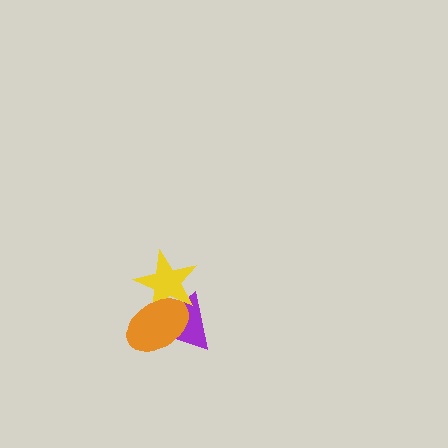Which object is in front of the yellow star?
The orange ellipse is in front of the yellow star.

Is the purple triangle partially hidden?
Yes, it is partially covered by another shape.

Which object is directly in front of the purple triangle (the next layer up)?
The yellow star is directly in front of the purple triangle.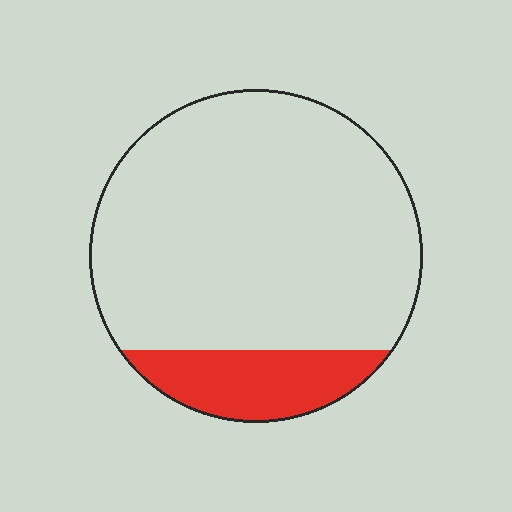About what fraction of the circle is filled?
About one sixth (1/6).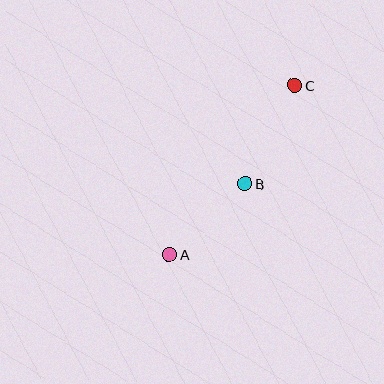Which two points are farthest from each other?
Points A and C are farthest from each other.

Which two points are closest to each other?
Points A and B are closest to each other.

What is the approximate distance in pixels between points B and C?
The distance between B and C is approximately 110 pixels.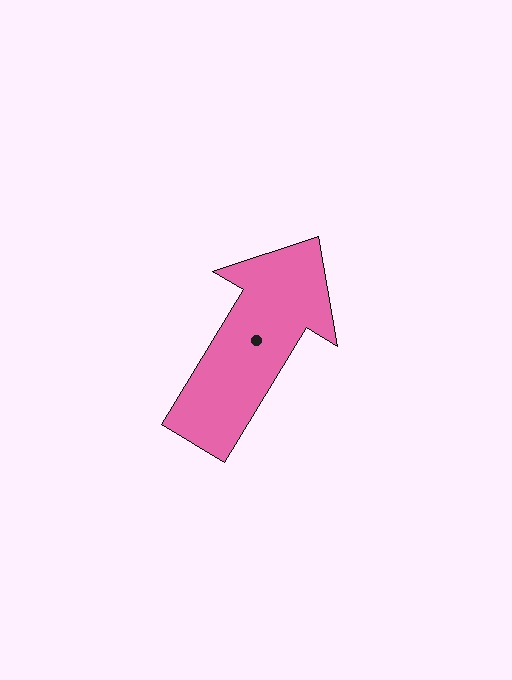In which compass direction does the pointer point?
Northeast.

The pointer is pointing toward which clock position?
Roughly 1 o'clock.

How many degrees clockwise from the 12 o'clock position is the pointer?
Approximately 31 degrees.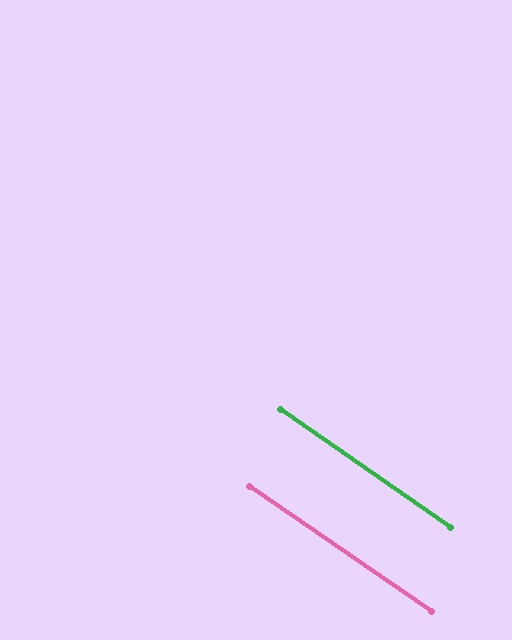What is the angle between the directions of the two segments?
Approximately 0 degrees.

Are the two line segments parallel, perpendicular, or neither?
Parallel — their directions differ by only 0.2°.